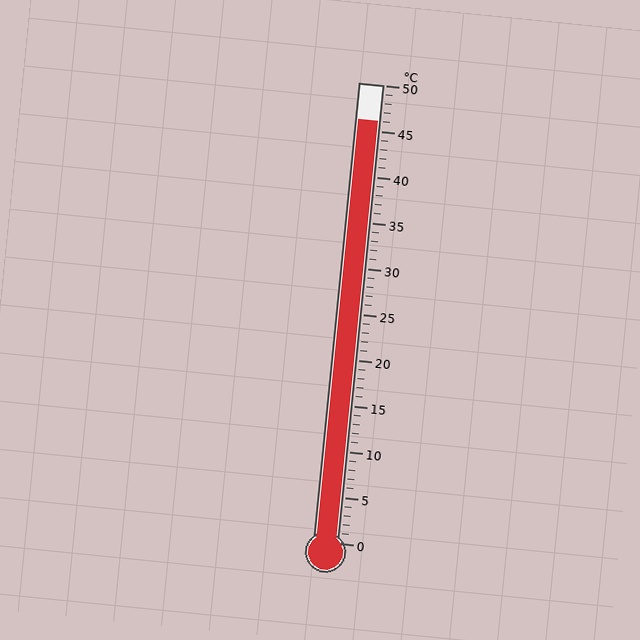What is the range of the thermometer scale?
The thermometer scale ranges from 0°C to 50°C.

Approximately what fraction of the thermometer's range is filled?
The thermometer is filled to approximately 90% of its range.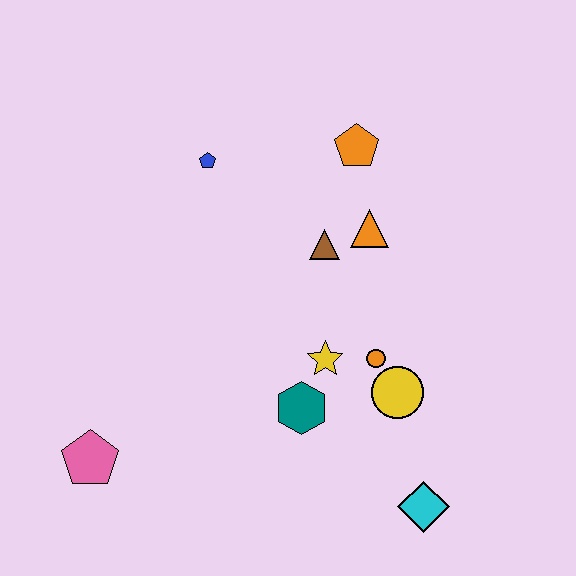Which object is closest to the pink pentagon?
The teal hexagon is closest to the pink pentagon.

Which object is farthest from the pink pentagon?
The orange pentagon is farthest from the pink pentagon.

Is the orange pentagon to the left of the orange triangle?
Yes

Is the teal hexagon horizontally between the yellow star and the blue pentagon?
Yes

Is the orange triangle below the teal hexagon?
No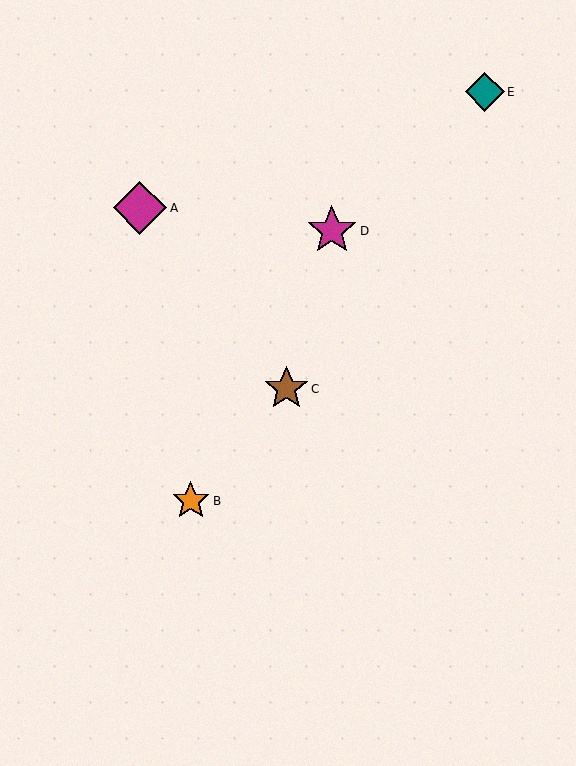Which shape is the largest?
The magenta diamond (labeled A) is the largest.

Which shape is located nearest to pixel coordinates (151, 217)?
The magenta diamond (labeled A) at (140, 208) is nearest to that location.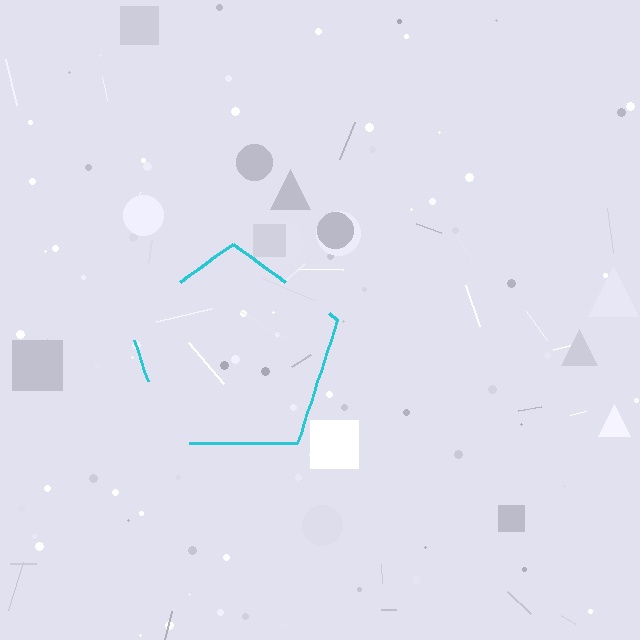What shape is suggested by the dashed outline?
The dashed outline suggests a pentagon.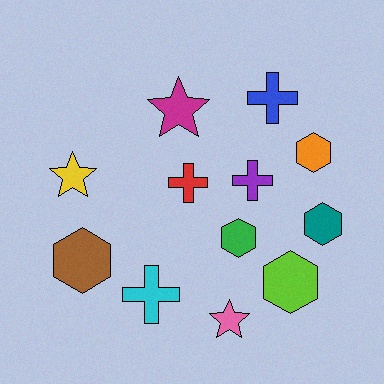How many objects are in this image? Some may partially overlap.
There are 12 objects.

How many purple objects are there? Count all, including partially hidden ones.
There is 1 purple object.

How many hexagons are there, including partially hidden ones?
There are 5 hexagons.